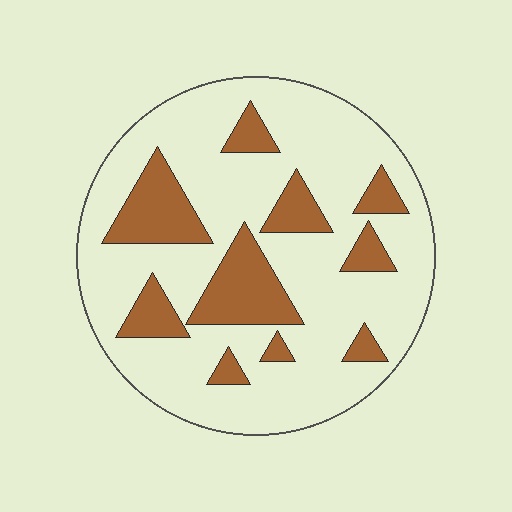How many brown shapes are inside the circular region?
10.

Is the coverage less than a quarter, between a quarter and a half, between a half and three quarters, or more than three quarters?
Less than a quarter.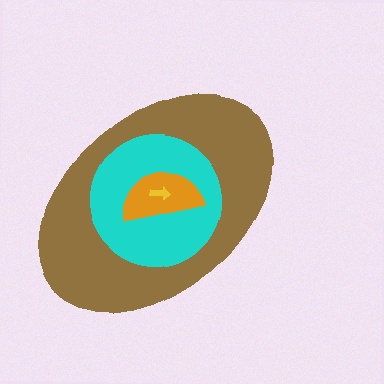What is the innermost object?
The yellow arrow.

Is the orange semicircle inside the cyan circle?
Yes.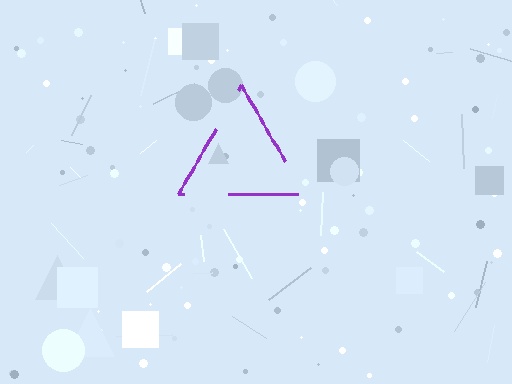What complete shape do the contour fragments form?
The contour fragments form a triangle.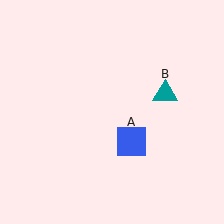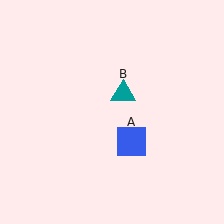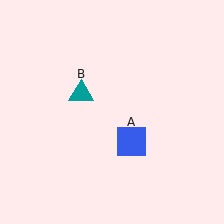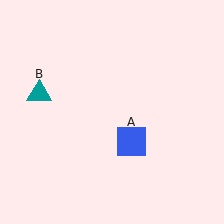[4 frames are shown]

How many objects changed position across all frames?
1 object changed position: teal triangle (object B).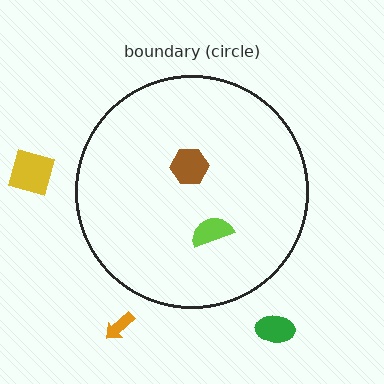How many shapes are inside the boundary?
2 inside, 3 outside.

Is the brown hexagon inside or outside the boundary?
Inside.